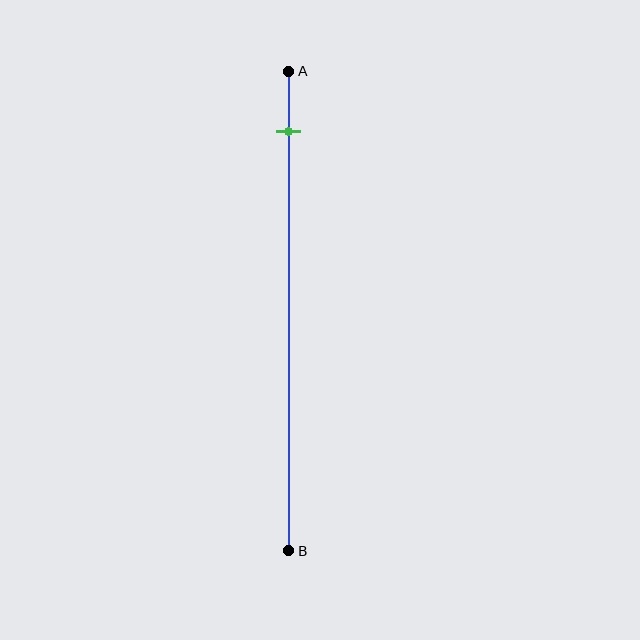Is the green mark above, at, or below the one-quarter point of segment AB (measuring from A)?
The green mark is above the one-quarter point of segment AB.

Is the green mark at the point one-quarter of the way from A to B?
No, the mark is at about 15% from A, not at the 25% one-quarter point.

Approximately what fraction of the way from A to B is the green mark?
The green mark is approximately 15% of the way from A to B.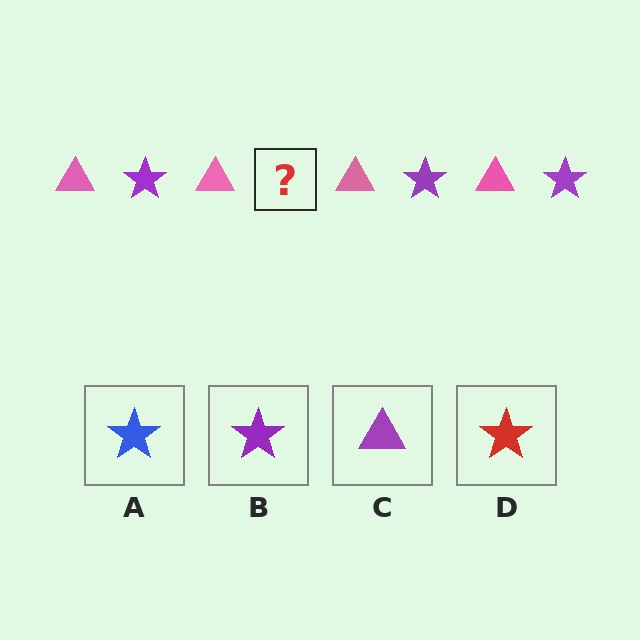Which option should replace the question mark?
Option B.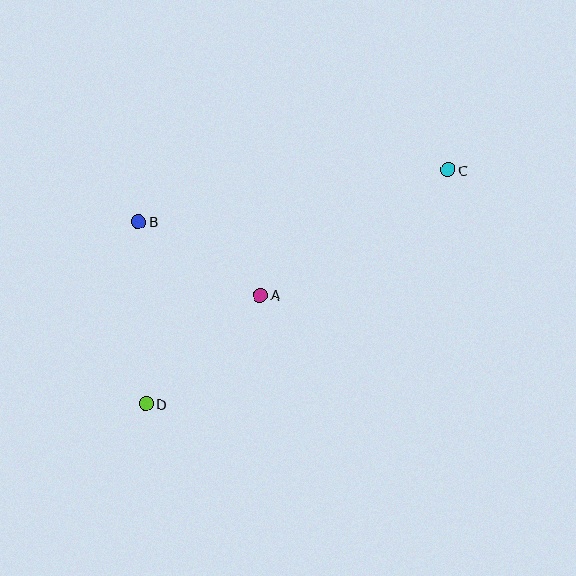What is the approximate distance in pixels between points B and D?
The distance between B and D is approximately 182 pixels.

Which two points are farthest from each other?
Points C and D are farthest from each other.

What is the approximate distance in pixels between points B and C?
The distance between B and C is approximately 314 pixels.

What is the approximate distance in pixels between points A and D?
The distance between A and D is approximately 158 pixels.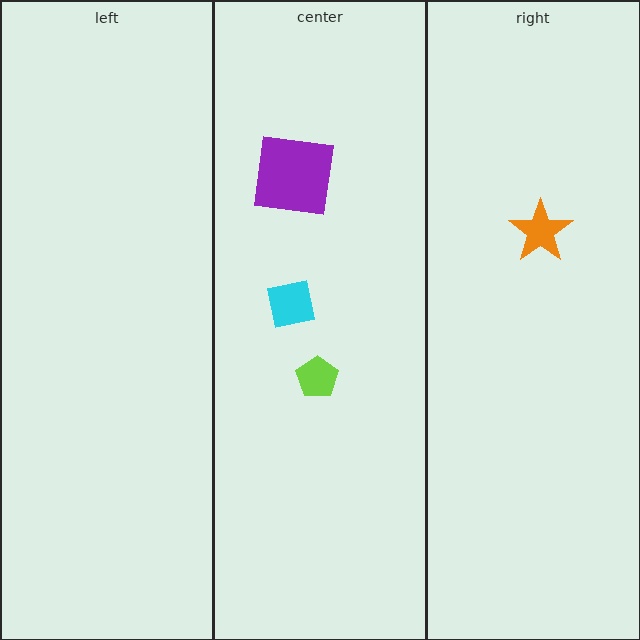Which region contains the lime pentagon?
The center region.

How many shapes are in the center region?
3.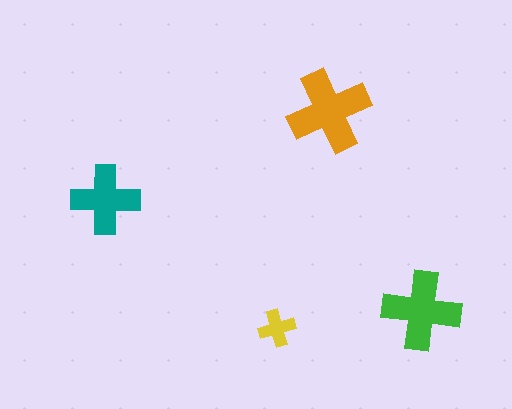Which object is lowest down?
The yellow cross is bottommost.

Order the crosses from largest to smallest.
the orange one, the green one, the teal one, the yellow one.